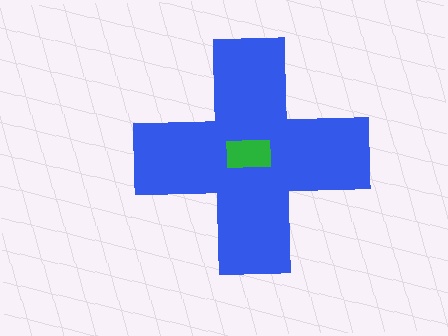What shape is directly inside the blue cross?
The green rectangle.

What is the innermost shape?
The green rectangle.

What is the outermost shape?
The blue cross.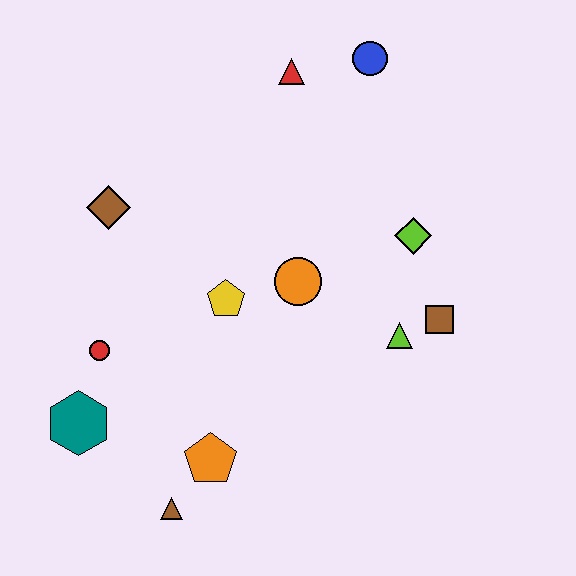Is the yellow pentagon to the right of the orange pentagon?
Yes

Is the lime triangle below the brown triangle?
No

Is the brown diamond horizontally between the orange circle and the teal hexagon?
Yes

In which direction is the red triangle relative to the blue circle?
The red triangle is to the left of the blue circle.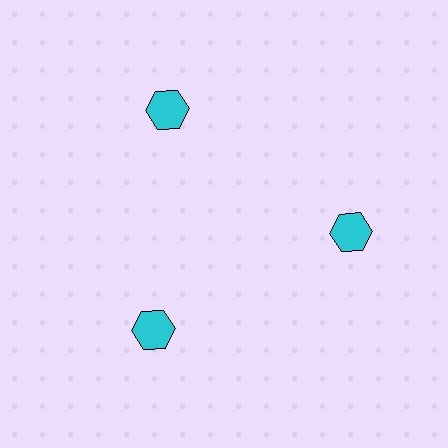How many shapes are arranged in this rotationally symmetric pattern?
There are 3 shapes, arranged in 3 groups of 1.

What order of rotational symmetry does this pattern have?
This pattern has 3-fold rotational symmetry.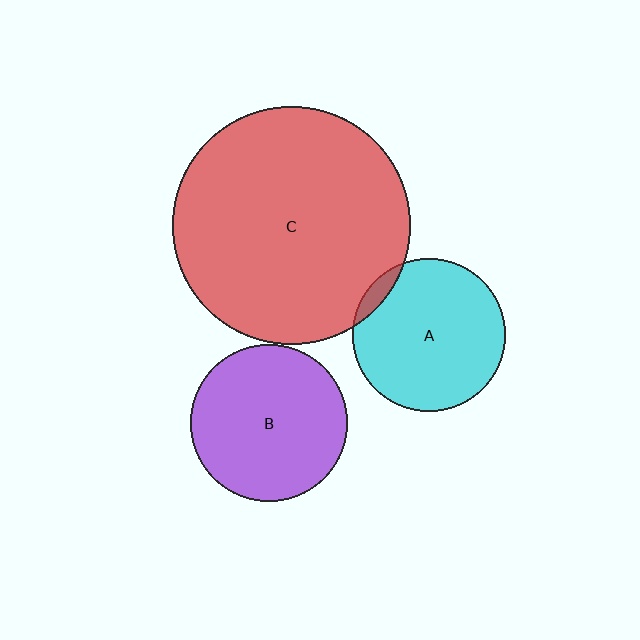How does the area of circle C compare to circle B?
Approximately 2.3 times.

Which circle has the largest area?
Circle C (red).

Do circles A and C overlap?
Yes.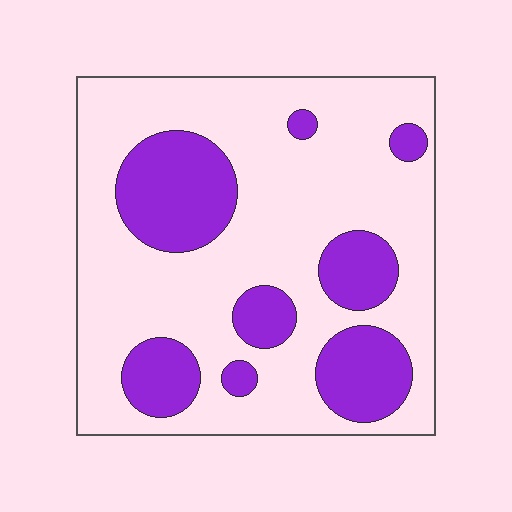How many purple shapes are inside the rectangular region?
8.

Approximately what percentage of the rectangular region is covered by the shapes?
Approximately 30%.